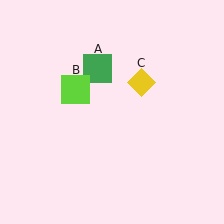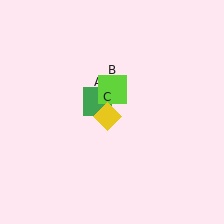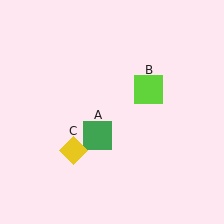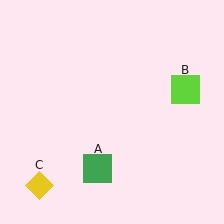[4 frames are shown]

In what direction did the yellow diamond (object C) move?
The yellow diamond (object C) moved down and to the left.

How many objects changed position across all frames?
3 objects changed position: green square (object A), lime square (object B), yellow diamond (object C).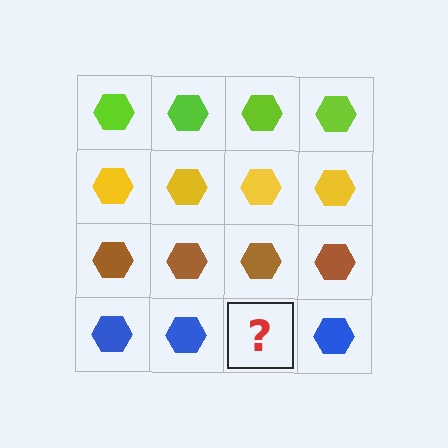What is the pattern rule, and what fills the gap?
The rule is that each row has a consistent color. The gap should be filled with a blue hexagon.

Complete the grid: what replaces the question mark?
The question mark should be replaced with a blue hexagon.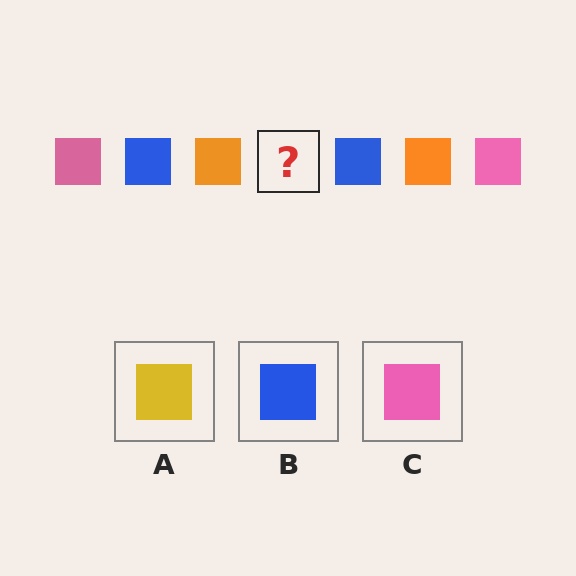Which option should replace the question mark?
Option C.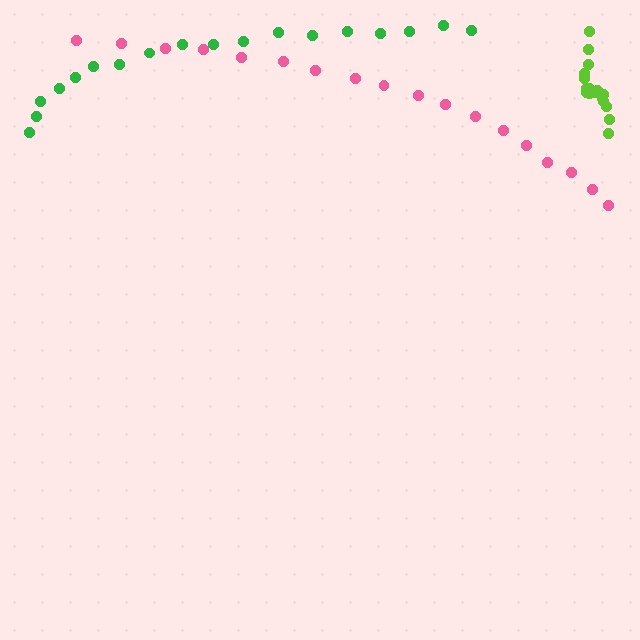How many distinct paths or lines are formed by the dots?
There are 3 distinct paths.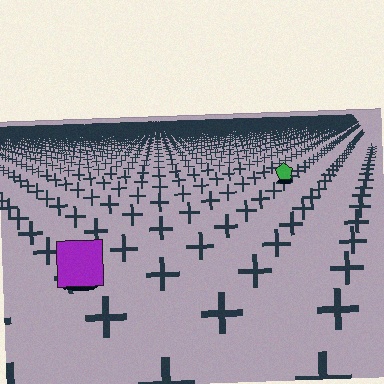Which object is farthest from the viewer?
The green pentagon is farthest from the viewer. It appears smaller and the ground texture around it is denser.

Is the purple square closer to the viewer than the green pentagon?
Yes. The purple square is closer — you can tell from the texture gradient: the ground texture is coarser near it.